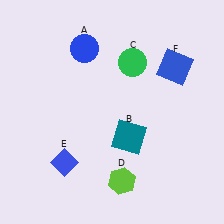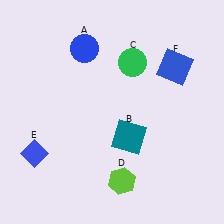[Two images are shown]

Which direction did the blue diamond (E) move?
The blue diamond (E) moved left.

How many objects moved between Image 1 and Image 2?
1 object moved between the two images.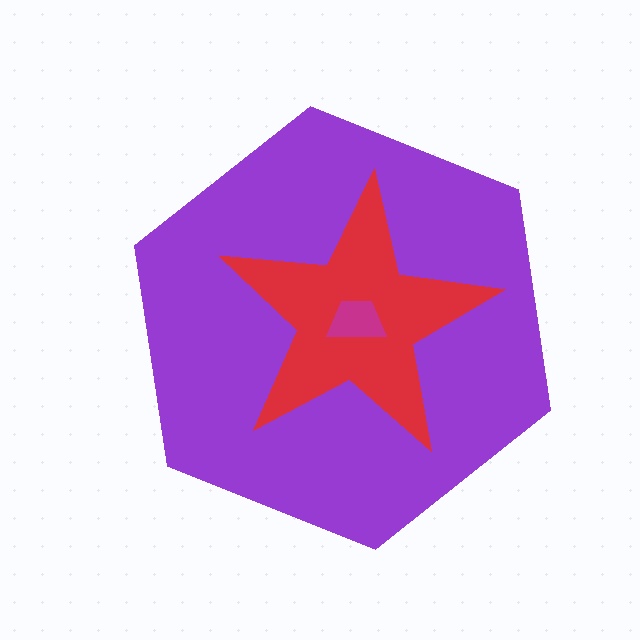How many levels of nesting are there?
3.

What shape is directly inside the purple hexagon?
The red star.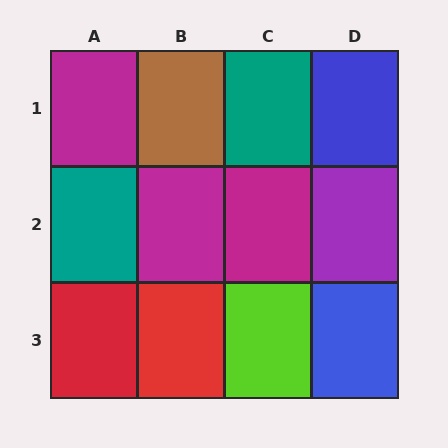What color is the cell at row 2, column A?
Teal.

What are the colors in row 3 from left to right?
Red, red, lime, blue.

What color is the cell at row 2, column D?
Purple.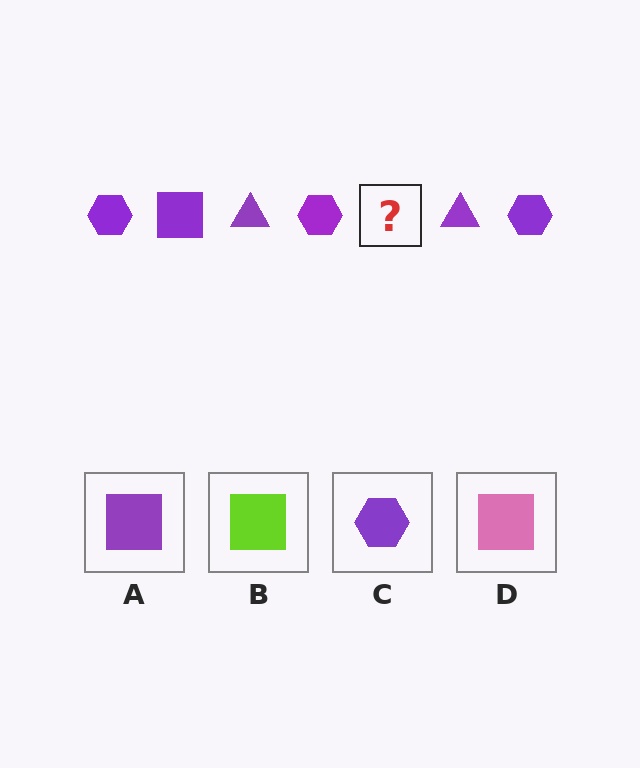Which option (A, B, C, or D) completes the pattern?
A.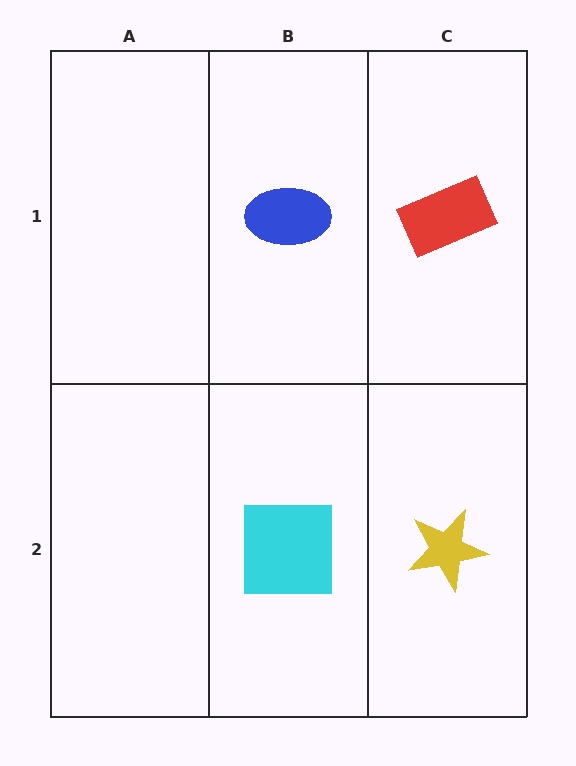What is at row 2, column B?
A cyan square.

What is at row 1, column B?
A blue ellipse.